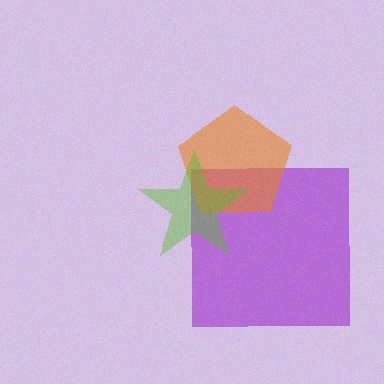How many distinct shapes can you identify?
There are 3 distinct shapes: a purple square, an orange pentagon, a lime star.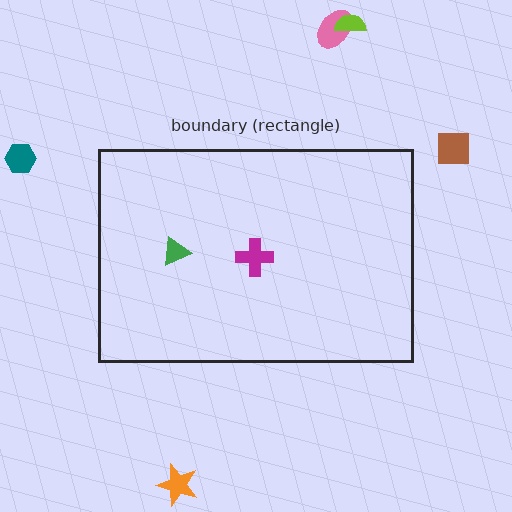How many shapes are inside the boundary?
2 inside, 5 outside.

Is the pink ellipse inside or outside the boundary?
Outside.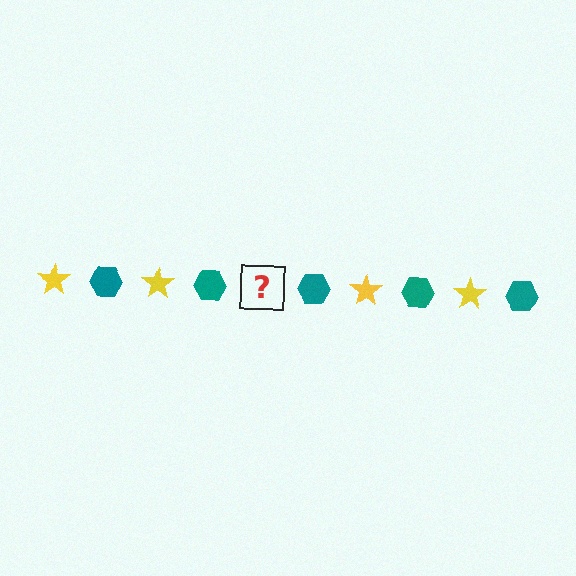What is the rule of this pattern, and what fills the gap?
The rule is that the pattern alternates between yellow star and teal hexagon. The gap should be filled with a yellow star.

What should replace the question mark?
The question mark should be replaced with a yellow star.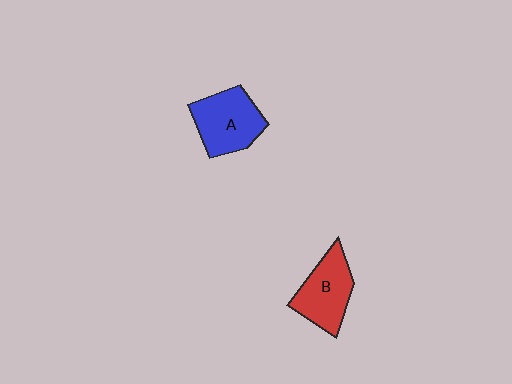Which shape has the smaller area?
Shape B (red).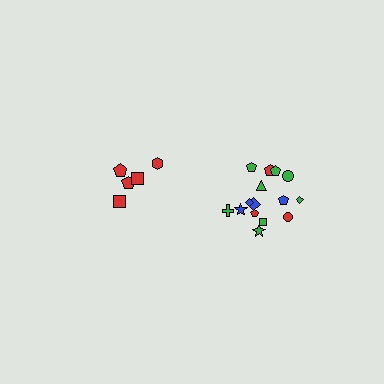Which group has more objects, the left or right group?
The right group.